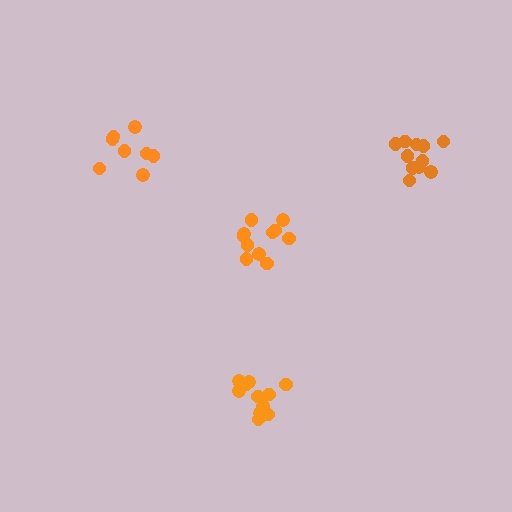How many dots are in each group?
Group 1: 11 dots, Group 2: 11 dots, Group 3: 8 dots, Group 4: 11 dots (41 total).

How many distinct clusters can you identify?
There are 4 distinct clusters.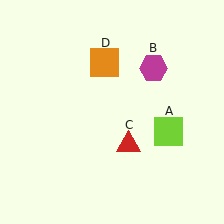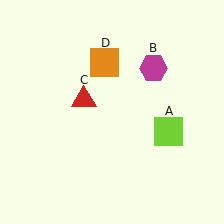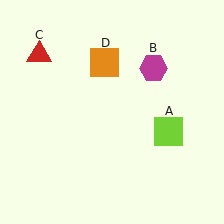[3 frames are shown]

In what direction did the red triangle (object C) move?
The red triangle (object C) moved up and to the left.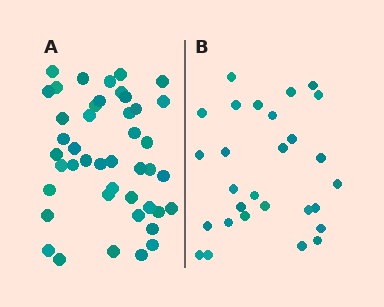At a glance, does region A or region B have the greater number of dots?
Region A (the left region) has more dots.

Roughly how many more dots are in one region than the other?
Region A has approximately 15 more dots than region B.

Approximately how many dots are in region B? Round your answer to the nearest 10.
About 30 dots. (The exact count is 28, which rounds to 30.)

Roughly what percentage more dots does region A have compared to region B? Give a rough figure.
About 55% more.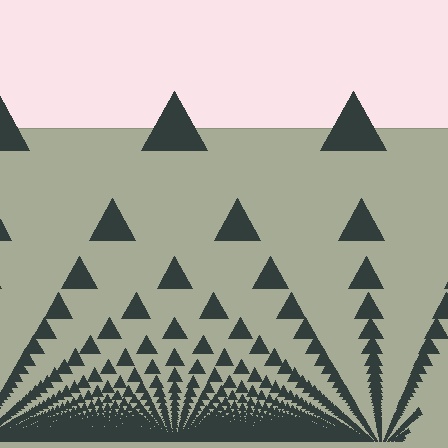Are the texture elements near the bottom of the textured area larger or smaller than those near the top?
Smaller. The gradient is inverted — elements near the bottom are smaller and denser.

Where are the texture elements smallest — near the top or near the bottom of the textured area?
Near the bottom.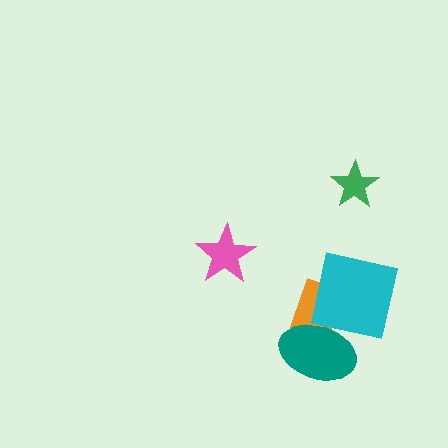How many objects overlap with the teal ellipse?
2 objects overlap with the teal ellipse.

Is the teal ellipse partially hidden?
Yes, it is partially covered by another shape.